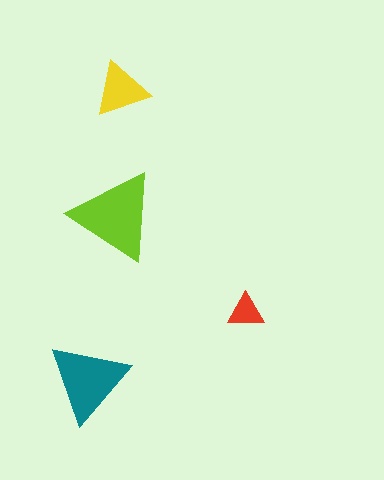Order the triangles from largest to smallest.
the lime one, the teal one, the yellow one, the red one.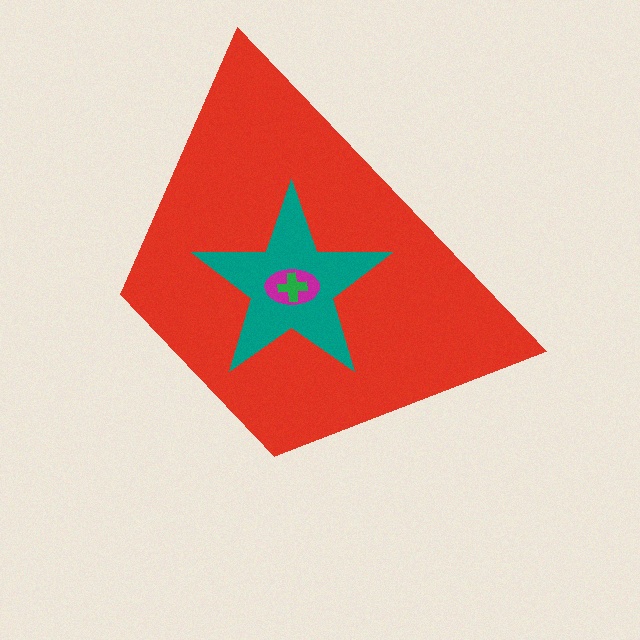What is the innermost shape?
The green cross.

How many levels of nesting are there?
4.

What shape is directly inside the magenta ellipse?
The green cross.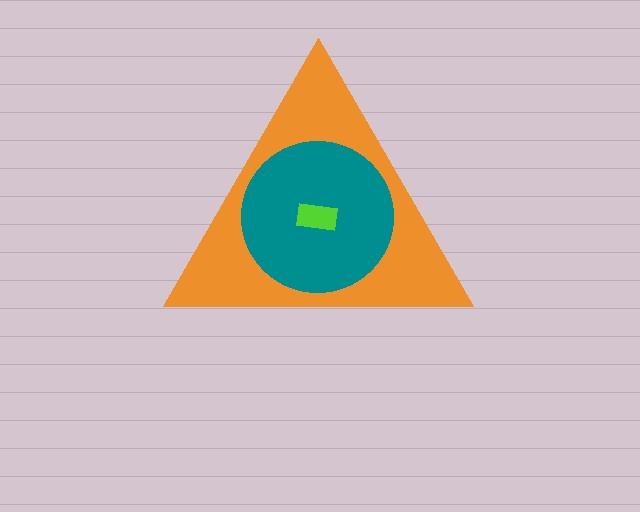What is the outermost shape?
The orange triangle.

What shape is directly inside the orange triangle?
The teal circle.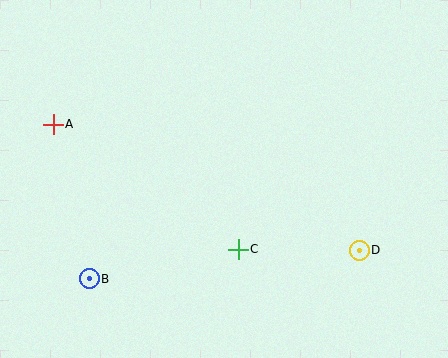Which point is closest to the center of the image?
Point C at (238, 249) is closest to the center.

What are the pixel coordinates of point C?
Point C is at (238, 249).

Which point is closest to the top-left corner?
Point A is closest to the top-left corner.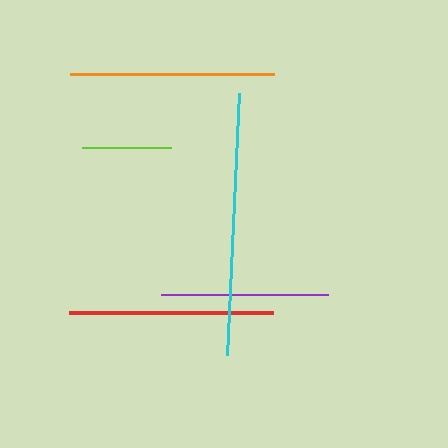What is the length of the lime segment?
The lime segment is approximately 89 pixels long.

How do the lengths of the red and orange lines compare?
The red and orange lines are approximately the same length.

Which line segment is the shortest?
The lime line is the shortest at approximately 89 pixels.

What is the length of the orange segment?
The orange segment is approximately 203 pixels long.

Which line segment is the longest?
The cyan line is the longest at approximately 262 pixels.